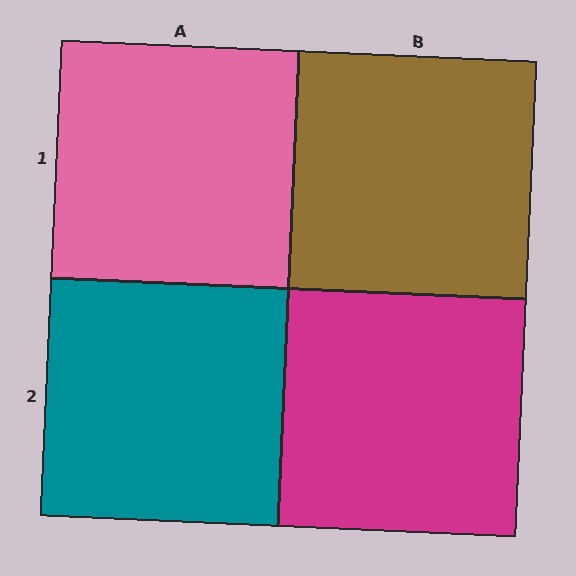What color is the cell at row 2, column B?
Magenta.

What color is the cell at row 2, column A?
Teal.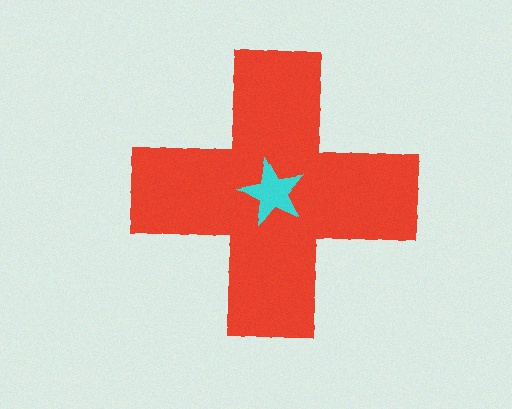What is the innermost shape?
The cyan star.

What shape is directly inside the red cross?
The cyan star.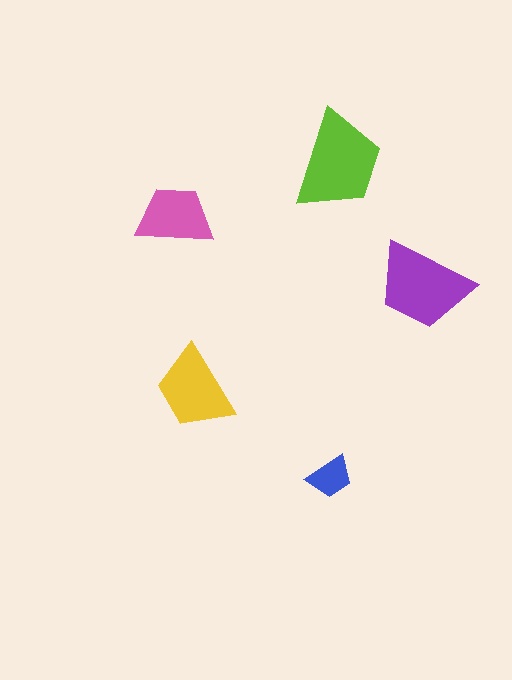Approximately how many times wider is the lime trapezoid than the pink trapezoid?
About 1.5 times wider.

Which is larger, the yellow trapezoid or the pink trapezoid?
The yellow one.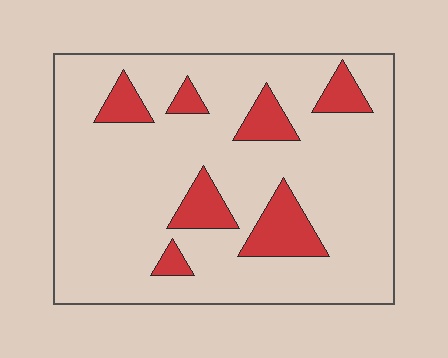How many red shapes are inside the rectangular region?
7.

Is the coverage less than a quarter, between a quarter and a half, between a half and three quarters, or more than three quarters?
Less than a quarter.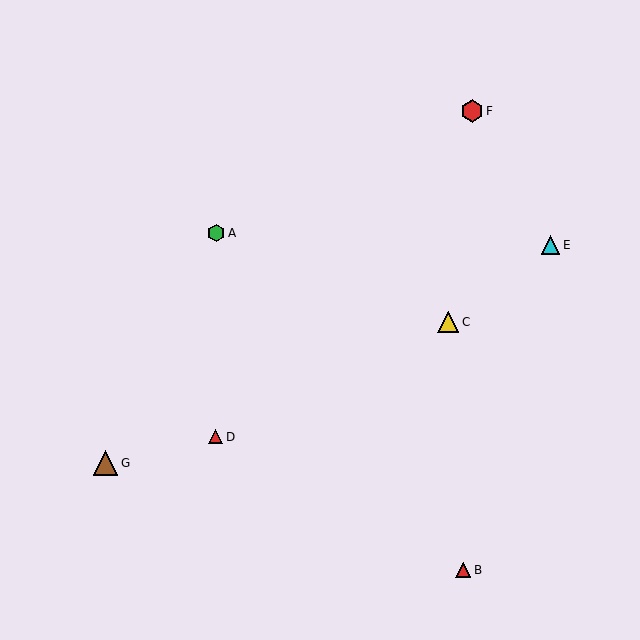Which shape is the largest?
The brown triangle (labeled G) is the largest.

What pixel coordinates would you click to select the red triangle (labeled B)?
Click at (463, 570) to select the red triangle B.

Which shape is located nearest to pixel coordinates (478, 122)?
The red hexagon (labeled F) at (472, 111) is nearest to that location.